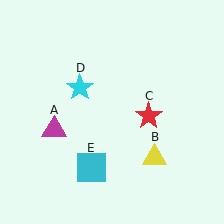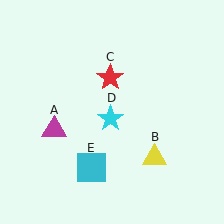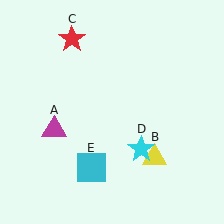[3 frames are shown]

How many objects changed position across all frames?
2 objects changed position: red star (object C), cyan star (object D).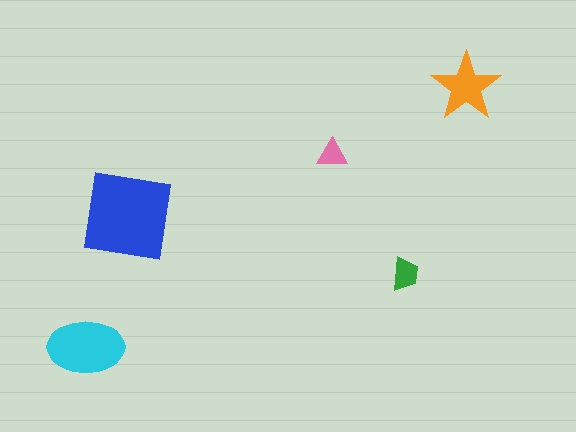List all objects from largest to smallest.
The blue square, the cyan ellipse, the orange star, the green trapezoid, the pink triangle.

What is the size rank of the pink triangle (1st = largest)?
5th.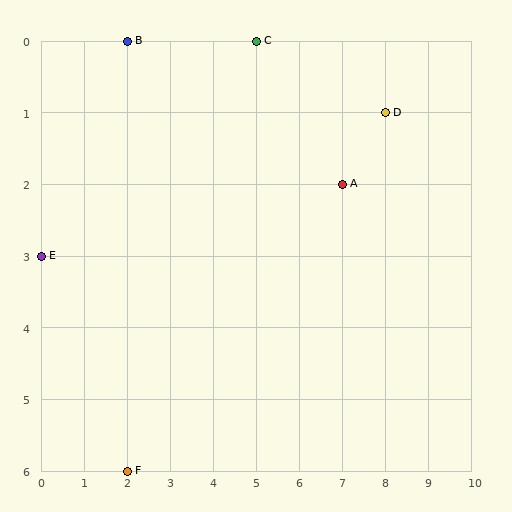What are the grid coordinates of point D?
Point D is at grid coordinates (8, 1).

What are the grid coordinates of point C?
Point C is at grid coordinates (5, 0).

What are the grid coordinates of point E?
Point E is at grid coordinates (0, 3).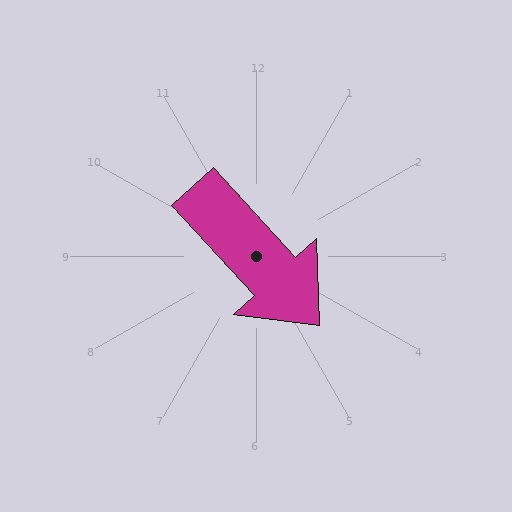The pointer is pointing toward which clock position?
Roughly 5 o'clock.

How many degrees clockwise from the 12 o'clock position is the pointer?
Approximately 137 degrees.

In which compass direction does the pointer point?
Southeast.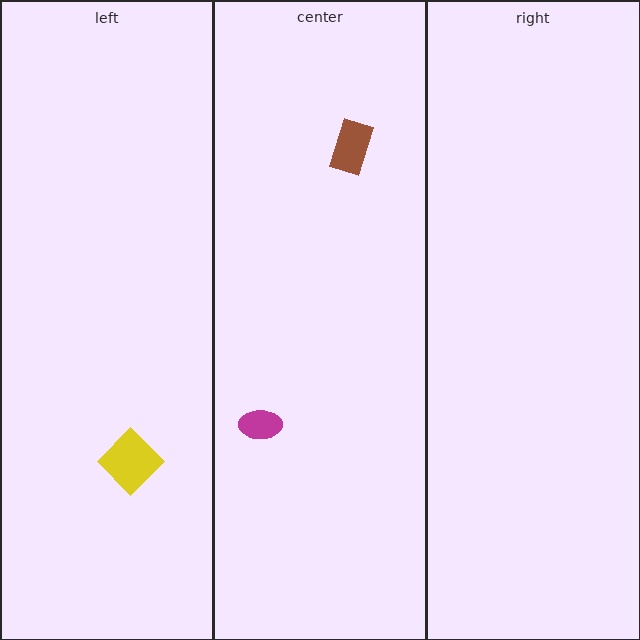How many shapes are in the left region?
1.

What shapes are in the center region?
The brown rectangle, the magenta ellipse.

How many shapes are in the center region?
2.